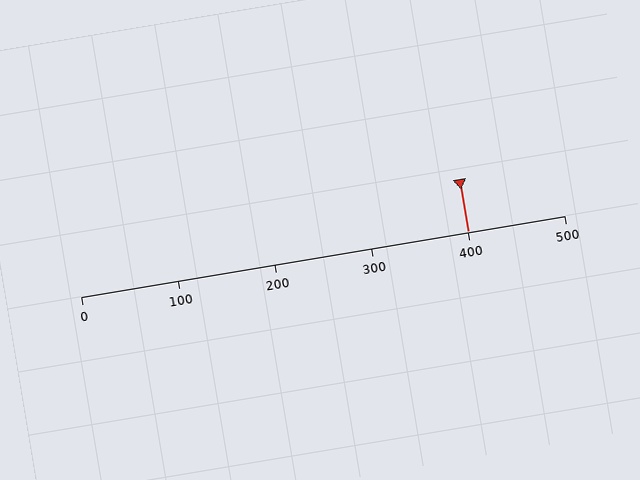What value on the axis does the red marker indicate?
The marker indicates approximately 400.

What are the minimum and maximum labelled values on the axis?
The axis runs from 0 to 500.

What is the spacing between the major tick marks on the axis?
The major ticks are spaced 100 apart.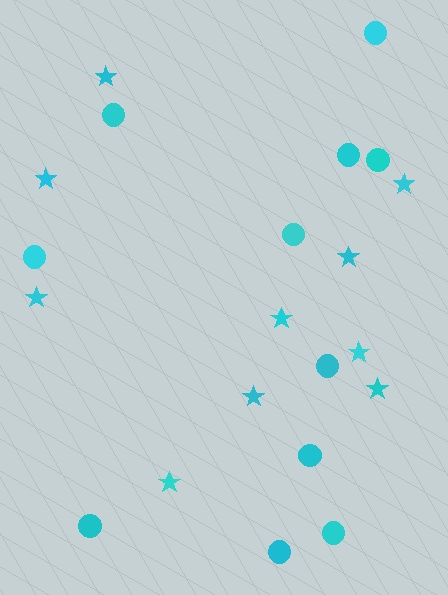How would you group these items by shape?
There are 2 groups: one group of stars (10) and one group of circles (11).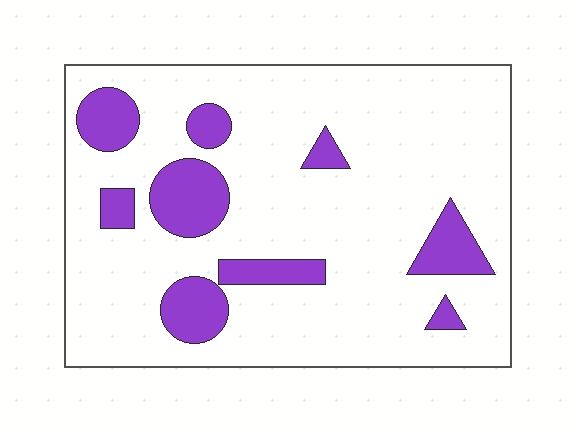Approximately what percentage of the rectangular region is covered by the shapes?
Approximately 15%.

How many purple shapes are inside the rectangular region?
9.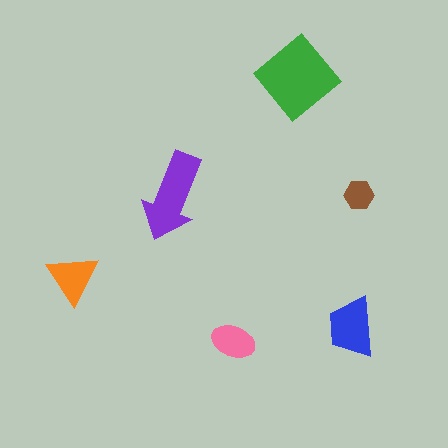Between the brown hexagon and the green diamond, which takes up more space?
The green diamond.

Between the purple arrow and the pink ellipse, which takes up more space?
The purple arrow.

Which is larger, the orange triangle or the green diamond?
The green diamond.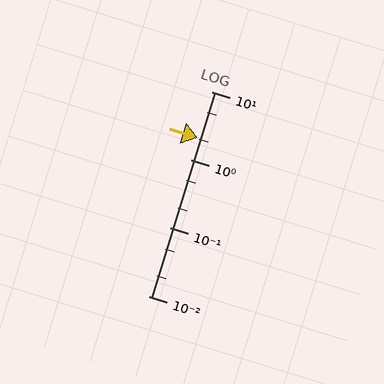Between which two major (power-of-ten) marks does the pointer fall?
The pointer is between 1 and 10.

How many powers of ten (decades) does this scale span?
The scale spans 3 decades, from 0.01 to 10.